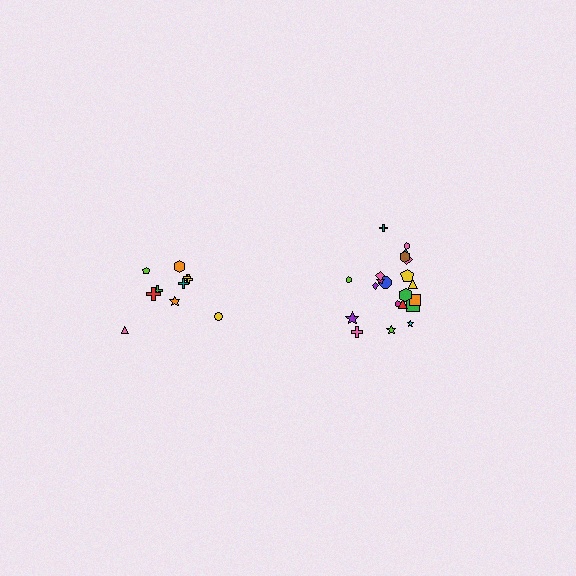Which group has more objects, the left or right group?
The right group.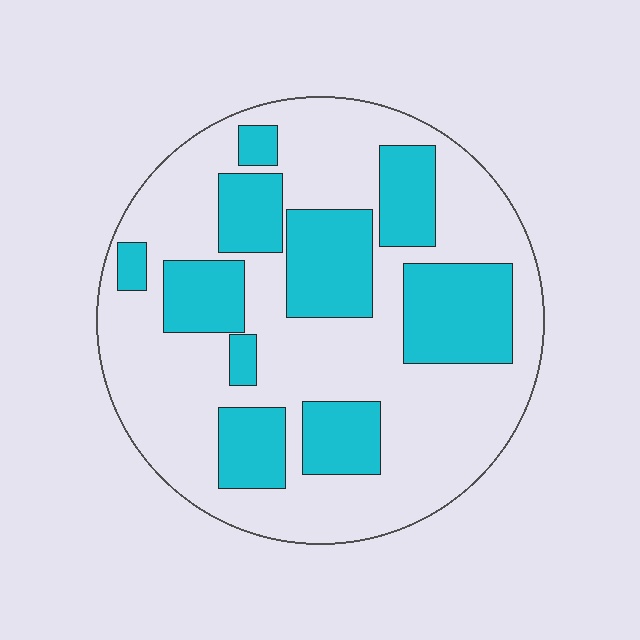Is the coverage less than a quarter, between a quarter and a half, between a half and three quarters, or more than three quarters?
Between a quarter and a half.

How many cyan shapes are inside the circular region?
10.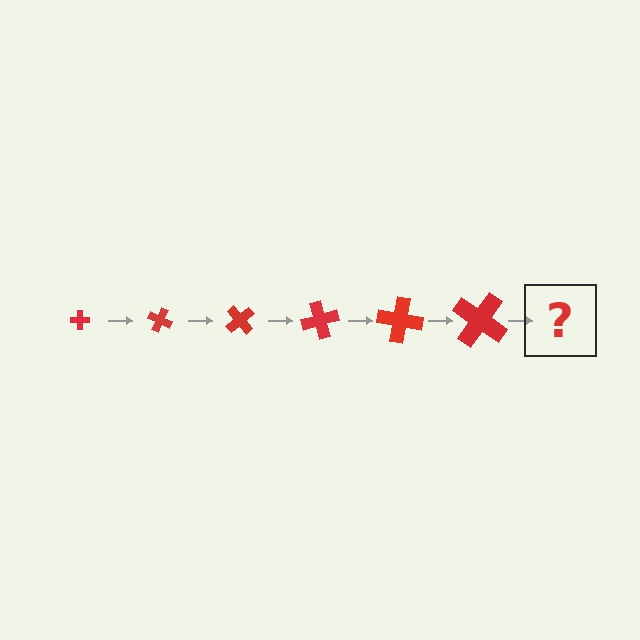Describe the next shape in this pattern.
It should be a cross, larger than the previous one and rotated 150 degrees from the start.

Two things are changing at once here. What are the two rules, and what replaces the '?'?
The two rules are that the cross grows larger each step and it rotates 25 degrees each step. The '?' should be a cross, larger than the previous one and rotated 150 degrees from the start.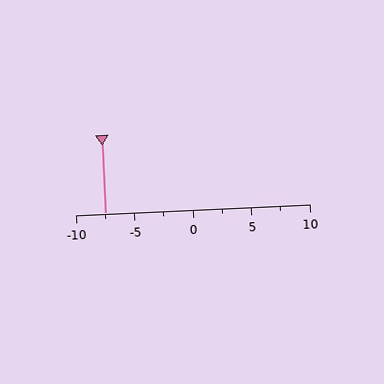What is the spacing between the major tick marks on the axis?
The major ticks are spaced 5 apart.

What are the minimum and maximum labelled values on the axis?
The axis runs from -10 to 10.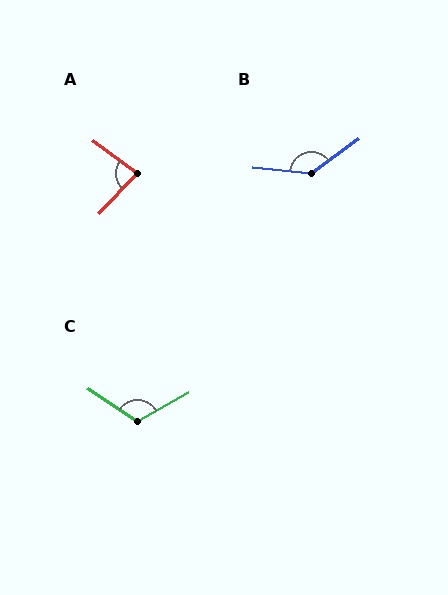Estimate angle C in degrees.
Approximately 118 degrees.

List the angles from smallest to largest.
A (83°), C (118°), B (137°).